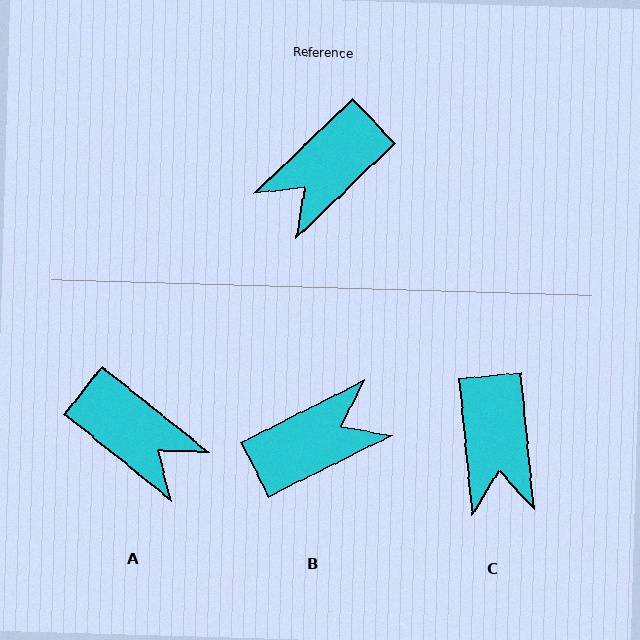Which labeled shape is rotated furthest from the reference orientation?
B, about 163 degrees away.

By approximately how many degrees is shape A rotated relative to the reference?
Approximately 98 degrees counter-clockwise.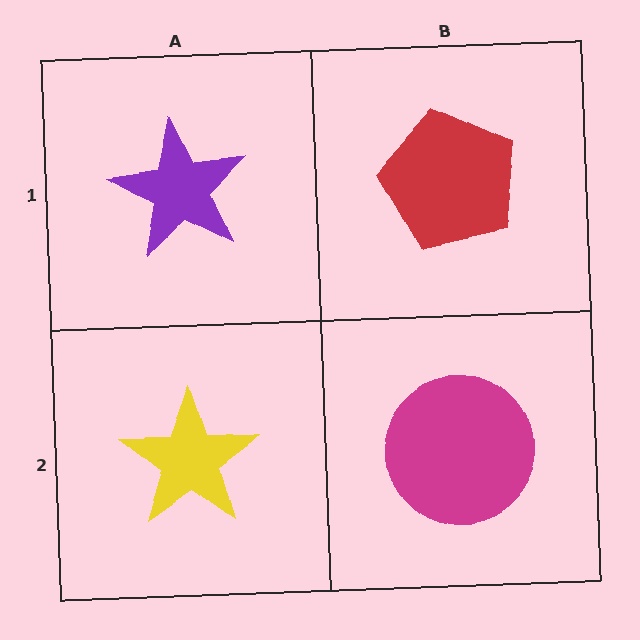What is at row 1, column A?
A purple star.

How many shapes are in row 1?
2 shapes.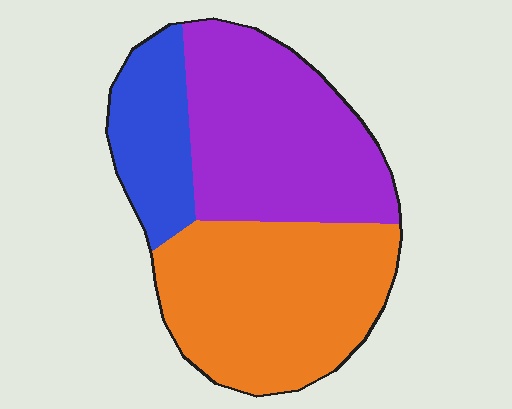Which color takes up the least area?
Blue, at roughly 20%.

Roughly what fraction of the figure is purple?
Purple covers about 40% of the figure.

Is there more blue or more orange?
Orange.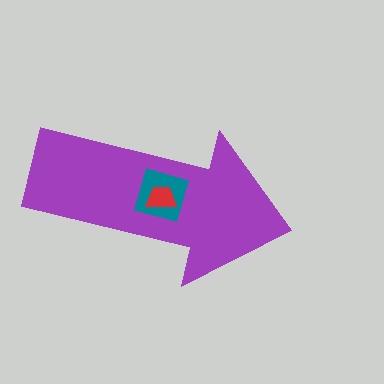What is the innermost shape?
The red trapezoid.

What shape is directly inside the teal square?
The red trapezoid.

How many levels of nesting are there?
3.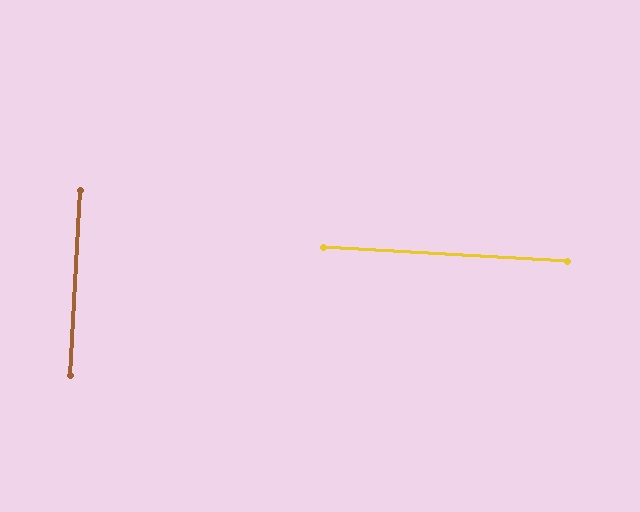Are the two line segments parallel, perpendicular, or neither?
Perpendicular — they meet at approximately 90°.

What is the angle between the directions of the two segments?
Approximately 90 degrees.